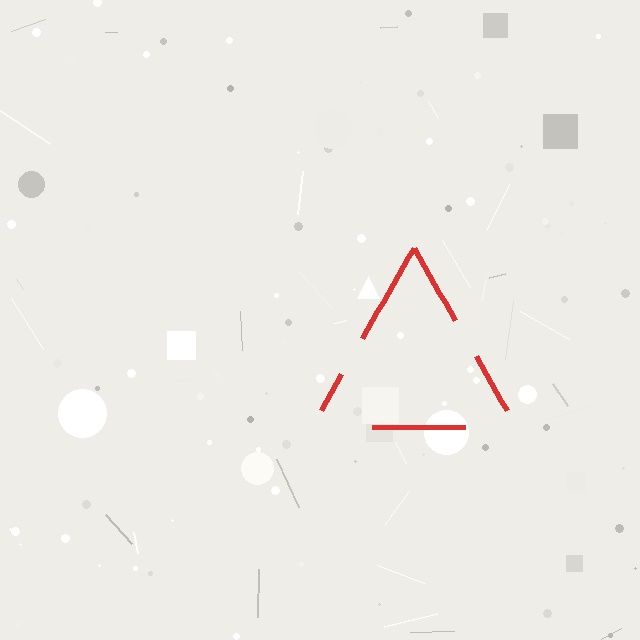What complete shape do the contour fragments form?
The contour fragments form a triangle.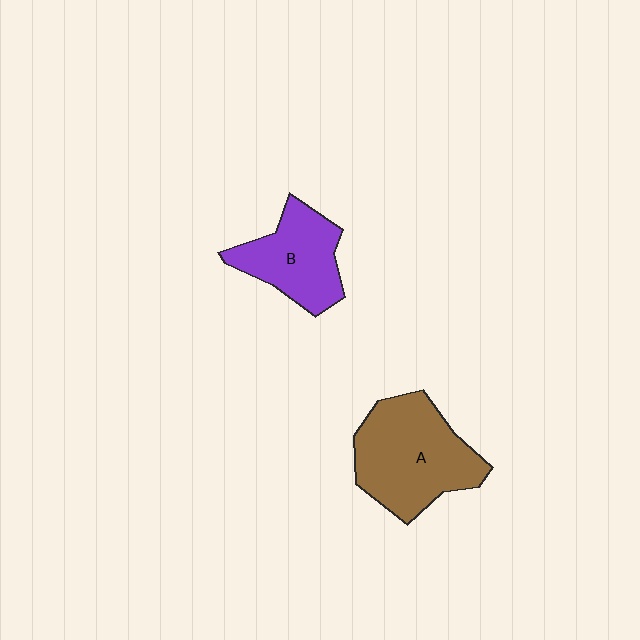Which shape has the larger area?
Shape A (brown).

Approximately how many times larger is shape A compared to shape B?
Approximately 1.4 times.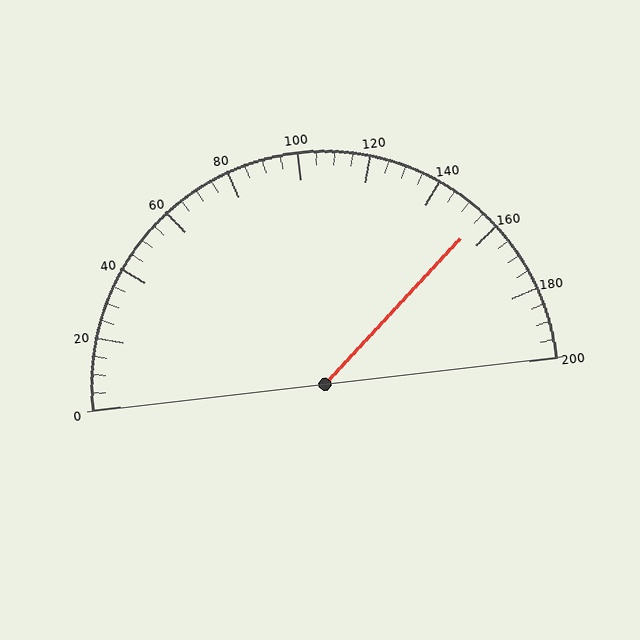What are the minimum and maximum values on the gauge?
The gauge ranges from 0 to 200.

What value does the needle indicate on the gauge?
The needle indicates approximately 155.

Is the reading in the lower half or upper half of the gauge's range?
The reading is in the upper half of the range (0 to 200).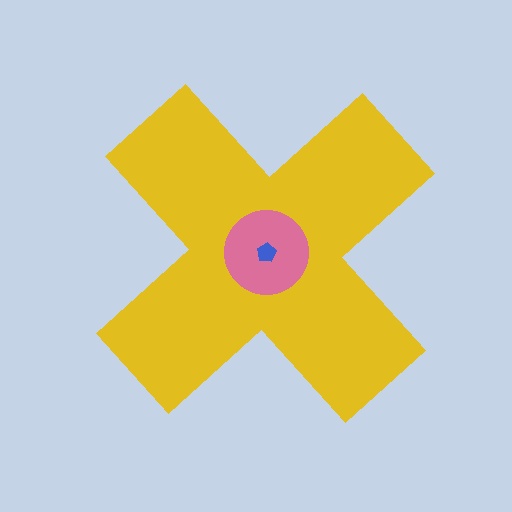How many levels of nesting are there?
3.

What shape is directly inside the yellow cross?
The pink circle.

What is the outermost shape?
The yellow cross.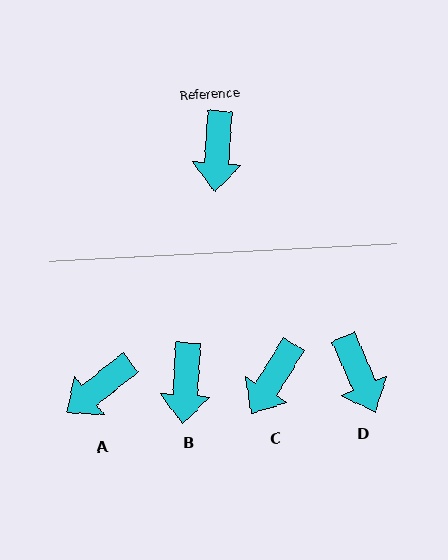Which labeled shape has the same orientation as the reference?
B.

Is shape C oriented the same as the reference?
No, it is off by about 28 degrees.